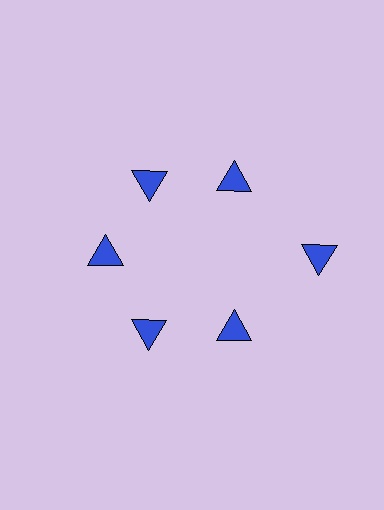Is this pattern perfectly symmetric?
No. The 6 blue triangles are arranged in a ring, but one element near the 3 o'clock position is pushed outward from the center, breaking the 6-fold rotational symmetry.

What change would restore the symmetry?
The symmetry would be restored by moving it inward, back onto the ring so that all 6 triangles sit at equal angles and equal distance from the center.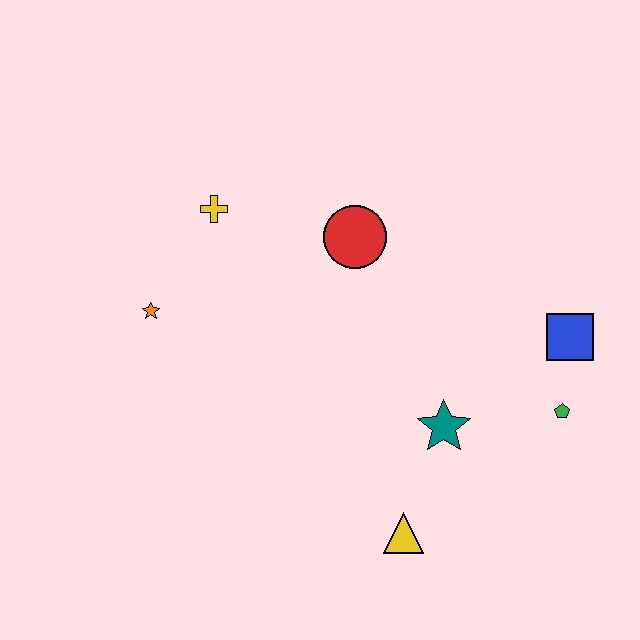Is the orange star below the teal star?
No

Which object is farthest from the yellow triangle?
The yellow cross is farthest from the yellow triangle.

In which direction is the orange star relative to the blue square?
The orange star is to the left of the blue square.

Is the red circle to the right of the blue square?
No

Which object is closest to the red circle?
The yellow cross is closest to the red circle.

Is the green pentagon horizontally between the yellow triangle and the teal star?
No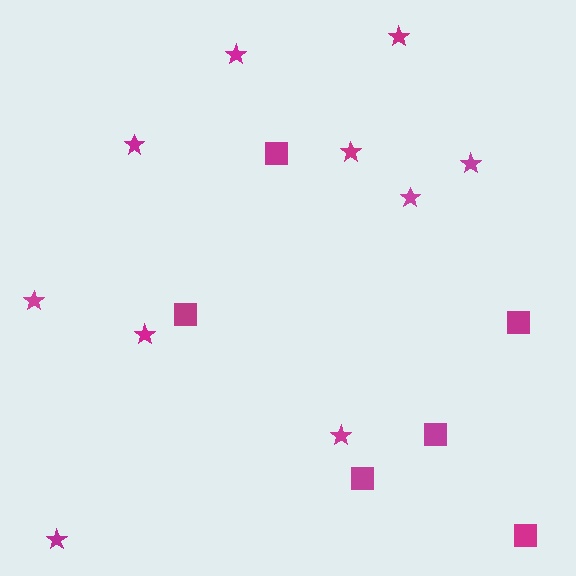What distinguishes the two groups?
There are 2 groups: one group of stars (10) and one group of squares (6).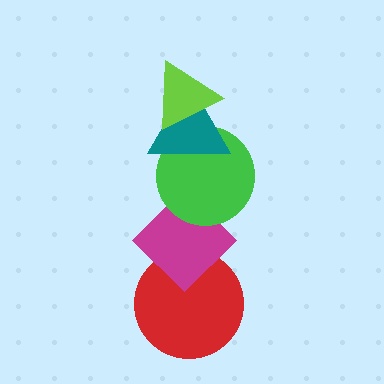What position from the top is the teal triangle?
The teal triangle is 2nd from the top.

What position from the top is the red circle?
The red circle is 5th from the top.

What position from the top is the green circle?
The green circle is 3rd from the top.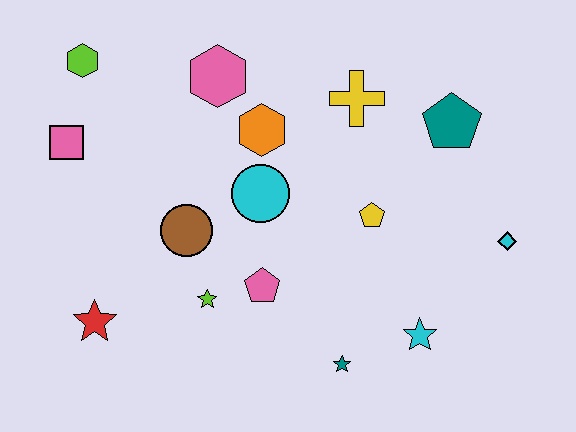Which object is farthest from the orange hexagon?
The cyan diamond is farthest from the orange hexagon.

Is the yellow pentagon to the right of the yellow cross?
Yes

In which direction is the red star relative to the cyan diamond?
The red star is to the left of the cyan diamond.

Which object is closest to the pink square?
The lime hexagon is closest to the pink square.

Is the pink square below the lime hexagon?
Yes